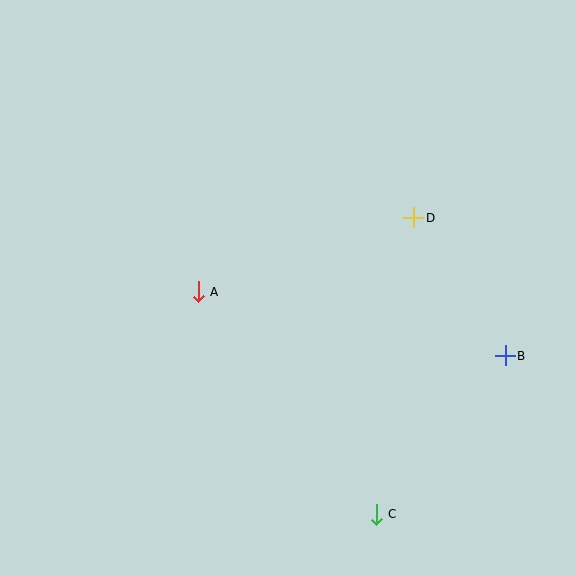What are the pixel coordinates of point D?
Point D is at (414, 218).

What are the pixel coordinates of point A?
Point A is at (198, 292).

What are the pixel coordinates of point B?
Point B is at (505, 356).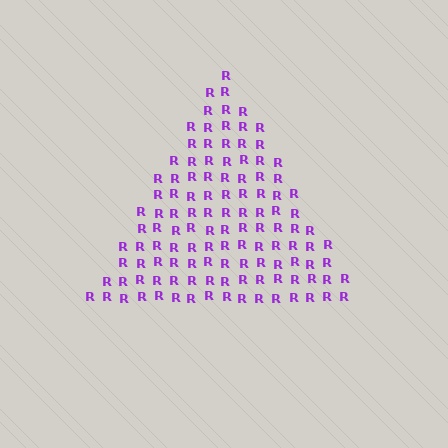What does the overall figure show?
The overall figure shows a triangle.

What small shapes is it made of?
It is made of small letter R's.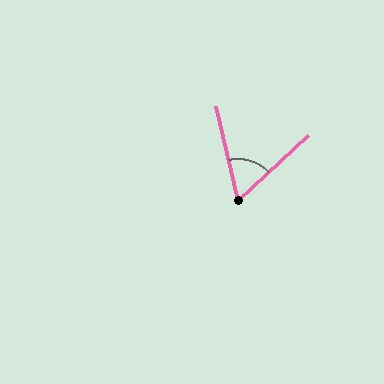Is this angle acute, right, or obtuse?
It is acute.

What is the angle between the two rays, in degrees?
Approximately 60 degrees.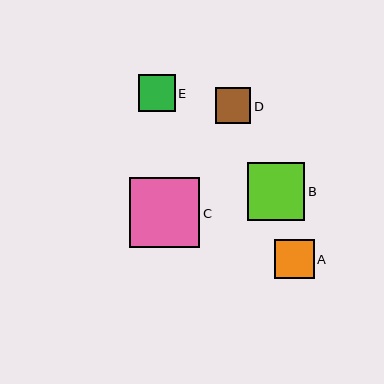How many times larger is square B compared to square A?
Square B is approximately 1.5 times the size of square A.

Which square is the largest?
Square C is the largest with a size of approximately 70 pixels.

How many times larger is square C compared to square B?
Square C is approximately 1.2 times the size of square B.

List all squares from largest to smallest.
From largest to smallest: C, B, A, E, D.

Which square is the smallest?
Square D is the smallest with a size of approximately 36 pixels.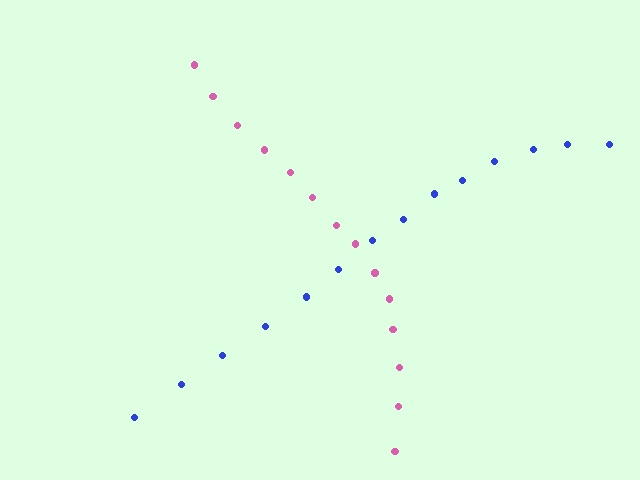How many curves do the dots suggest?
There are 2 distinct paths.